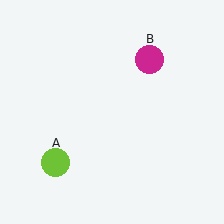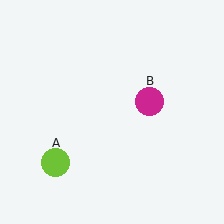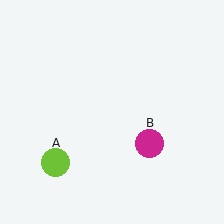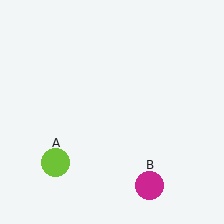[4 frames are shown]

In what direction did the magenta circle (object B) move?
The magenta circle (object B) moved down.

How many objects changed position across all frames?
1 object changed position: magenta circle (object B).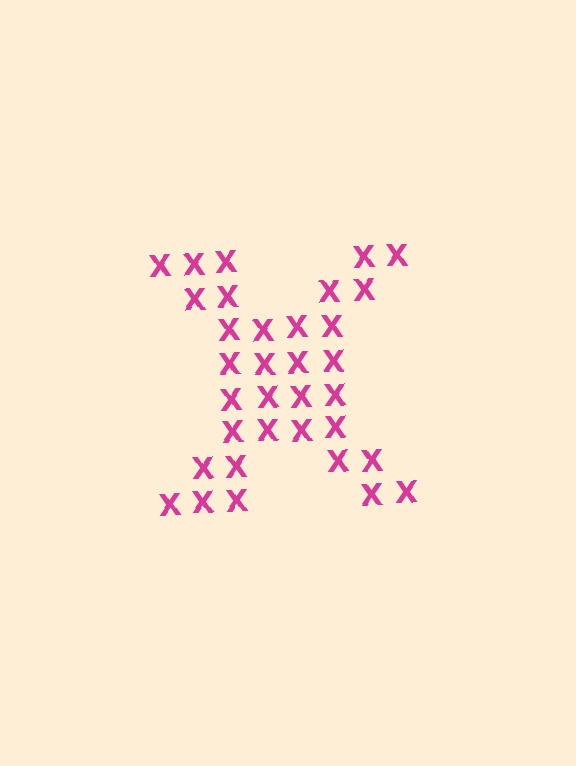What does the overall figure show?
The overall figure shows the letter X.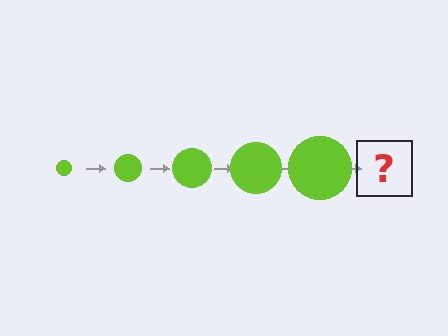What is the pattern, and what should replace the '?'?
The pattern is that the circle gets progressively larger each step. The '?' should be a lime circle, larger than the previous one.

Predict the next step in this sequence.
The next step is a lime circle, larger than the previous one.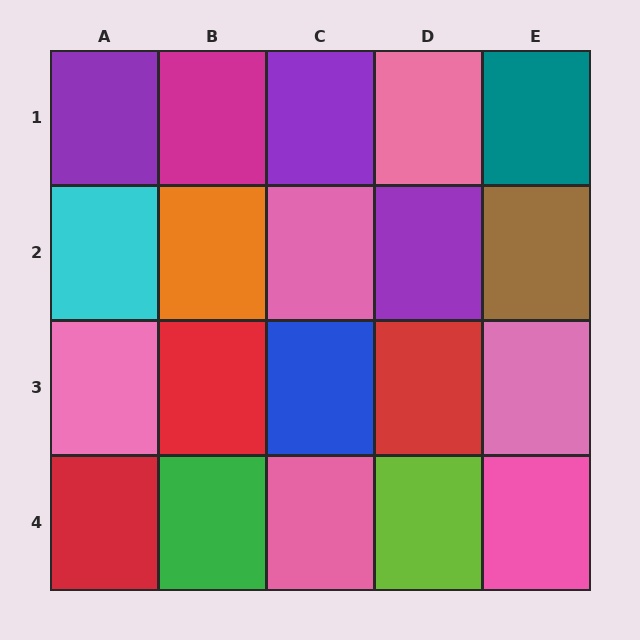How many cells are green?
1 cell is green.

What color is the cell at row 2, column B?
Orange.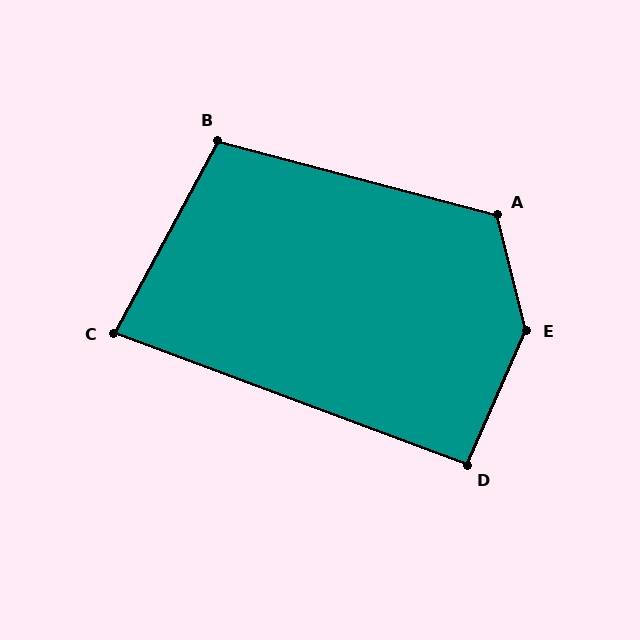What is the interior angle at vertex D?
Approximately 93 degrees (approximately right).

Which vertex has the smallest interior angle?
C, at approximately 82 degrees.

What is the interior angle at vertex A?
Approximately 119 degrees (obtuse).